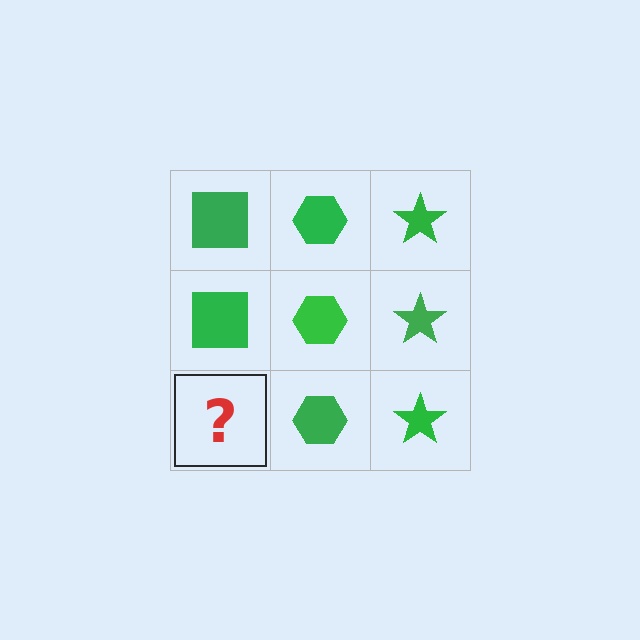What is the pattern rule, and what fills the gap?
The rule is that each column has a consistent shape. The gap should be filled with a green square.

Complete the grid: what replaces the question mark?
The question mark should be replaced with a green square.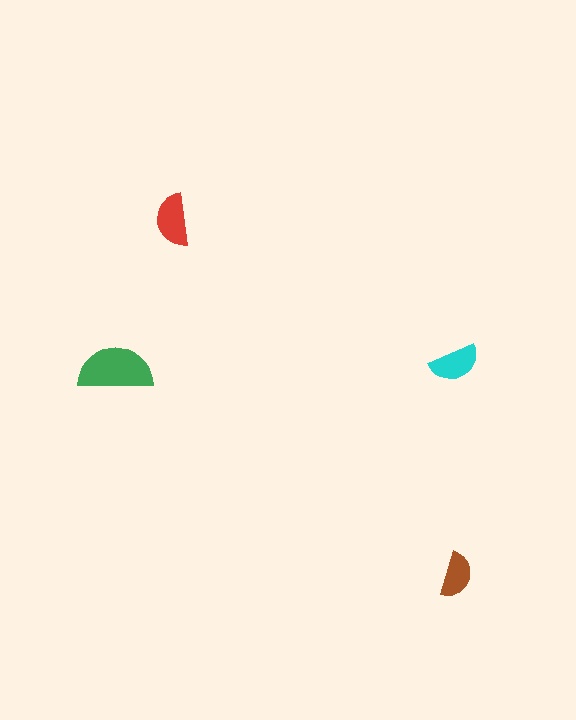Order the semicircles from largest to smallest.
the green one, the red one, the cyan one, the brown one.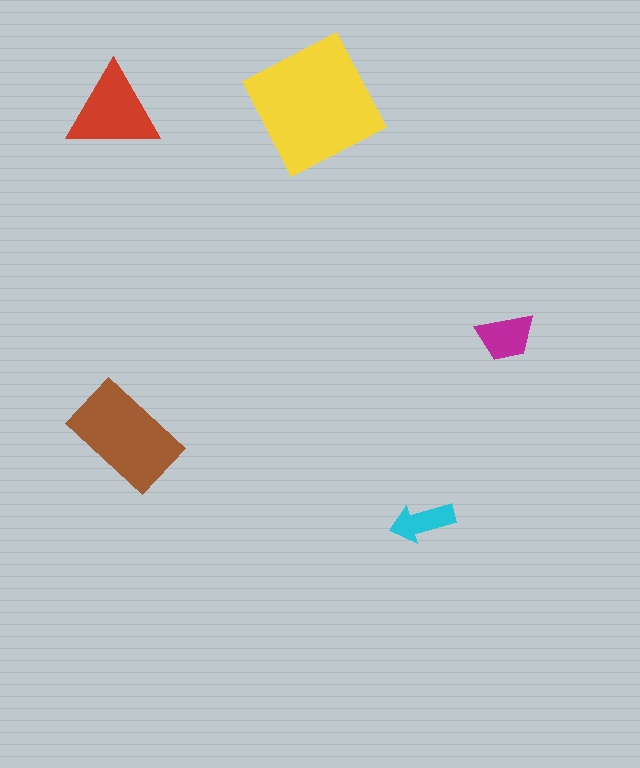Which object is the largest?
The yellow square.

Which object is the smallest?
The cyan arrow.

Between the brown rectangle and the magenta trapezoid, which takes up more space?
The brown rectangle.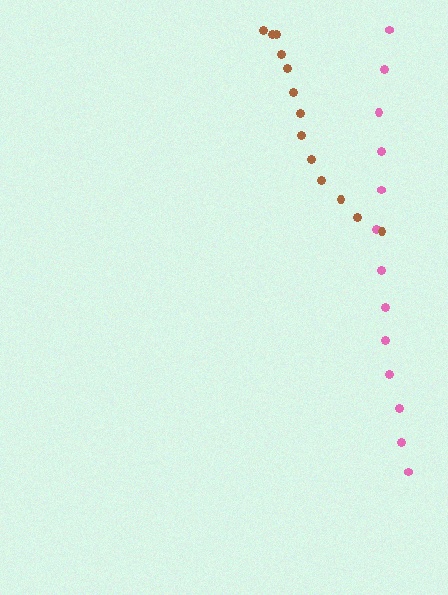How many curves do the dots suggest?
There are 2 distinct paths.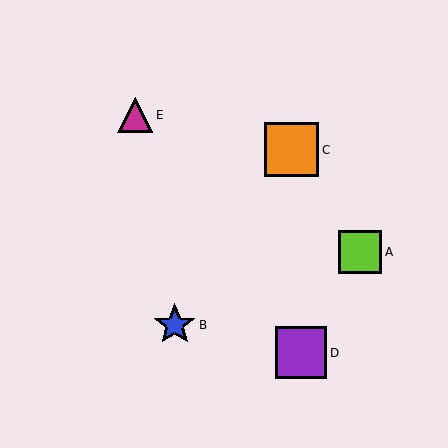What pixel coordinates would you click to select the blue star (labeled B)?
Click at (175, 325) to select the blue star B.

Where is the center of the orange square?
The center of the orange square is at (292, 150).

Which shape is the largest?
The orange square (labeled C) is the largest.